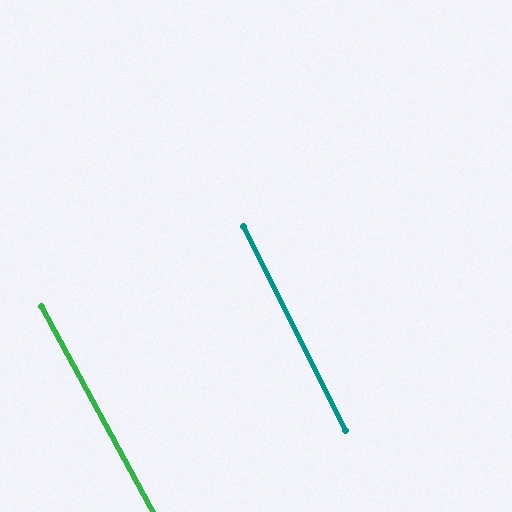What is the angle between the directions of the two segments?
Approximately 2 degrees.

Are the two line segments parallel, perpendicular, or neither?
Parallel — their directions differ by only 1.7°.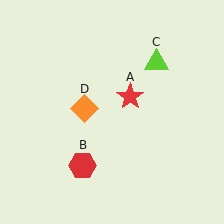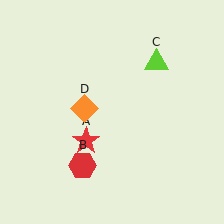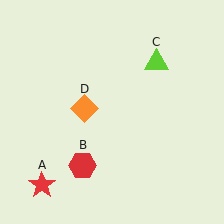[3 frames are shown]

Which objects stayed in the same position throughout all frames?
Red hexagon (object B) and lime triangle (object C) and orange diamond (object D) remained stationary.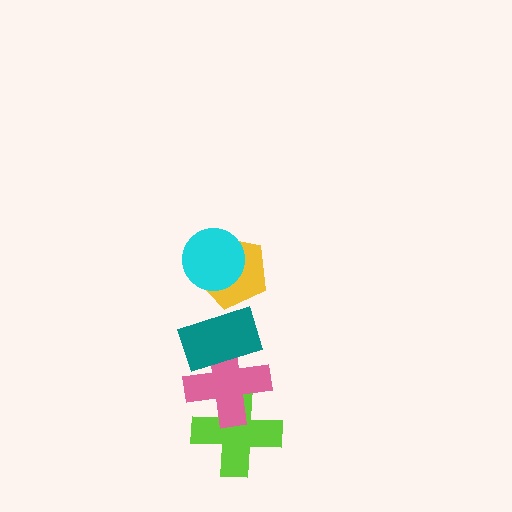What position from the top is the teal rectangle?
The teal rectangle is 3rd from the top.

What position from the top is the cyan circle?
The cyan circle is 1st from the top.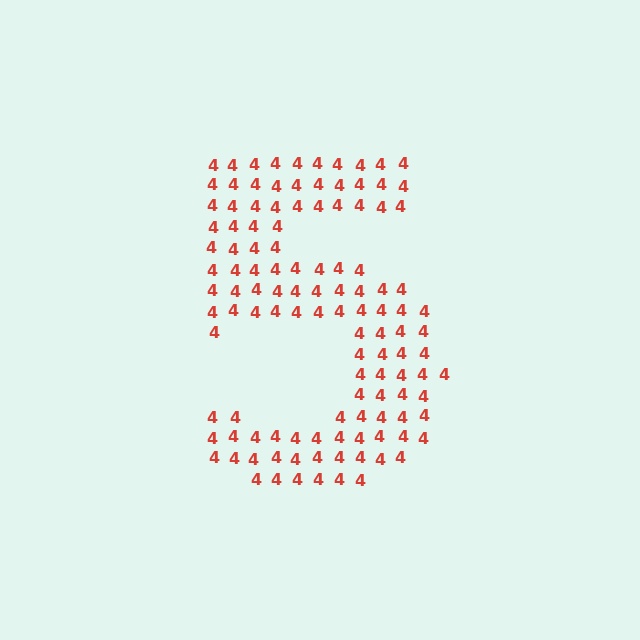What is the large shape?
The large shape is the digit 5.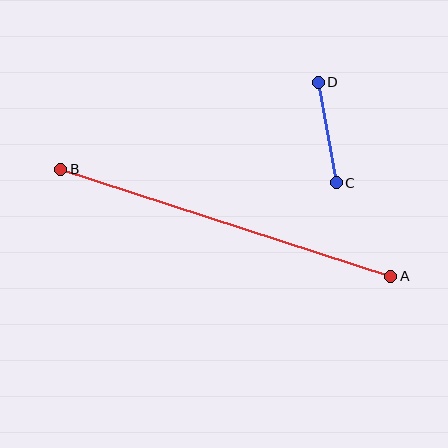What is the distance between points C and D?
The distance is approximately 102 pixels.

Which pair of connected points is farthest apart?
Points A and B are farthest apart.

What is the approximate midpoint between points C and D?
The midpoint is at approximately (327, 132) pixels.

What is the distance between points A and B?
The distance is approximately 347 pixels.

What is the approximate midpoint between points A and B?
The midpoint is at approximately (226, 223) pixels.